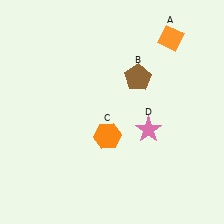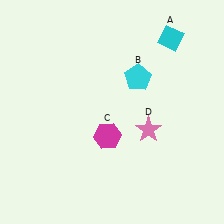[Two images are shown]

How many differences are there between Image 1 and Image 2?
There are 3 differences between the two images.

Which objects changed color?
A changed from orange to cyan. B changed from brown to cyan. C changed from orange to magenta.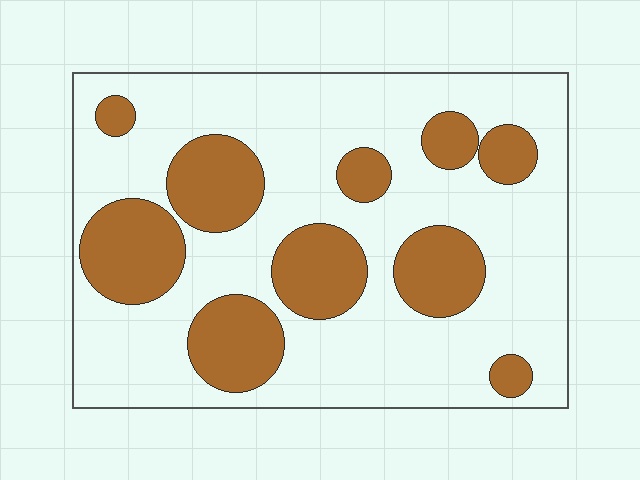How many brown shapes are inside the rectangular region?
10.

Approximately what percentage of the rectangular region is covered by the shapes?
Approximately 30%.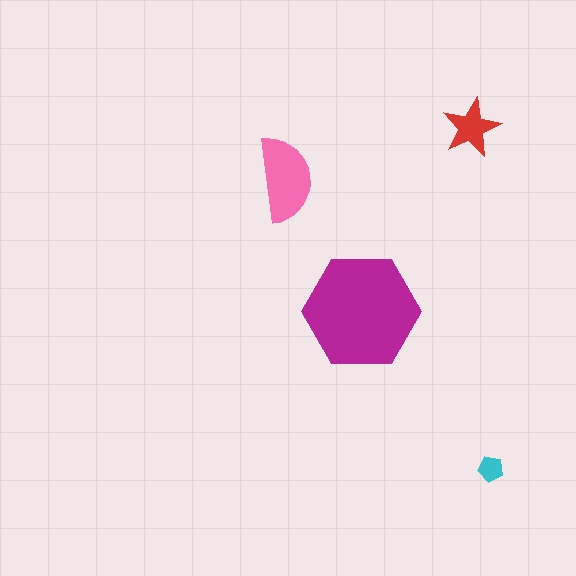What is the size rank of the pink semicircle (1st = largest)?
2nd.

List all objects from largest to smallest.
The magenta hexagon, the pink semicircle, the red star, the cyan pentagon.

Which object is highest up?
The red star is topmost.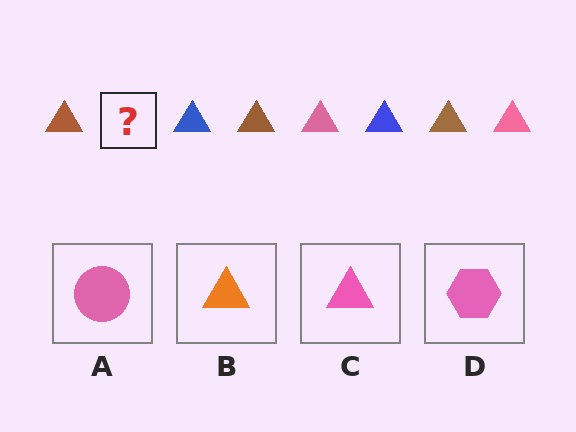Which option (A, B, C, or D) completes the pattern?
C.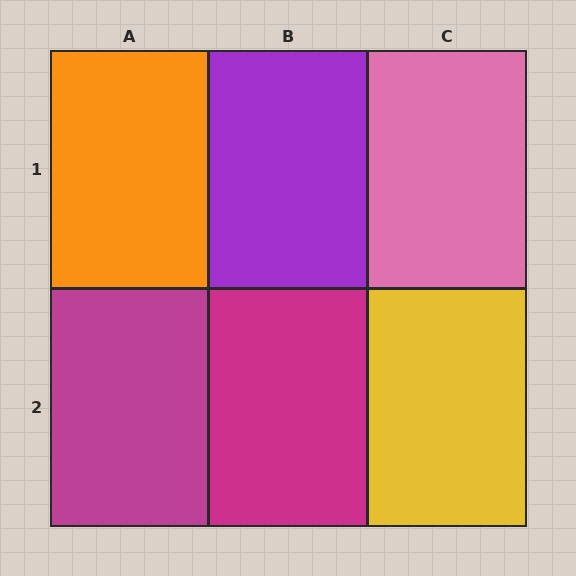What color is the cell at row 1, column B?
Purple.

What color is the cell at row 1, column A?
Orange.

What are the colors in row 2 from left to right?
Magenta, magenta, yellow.